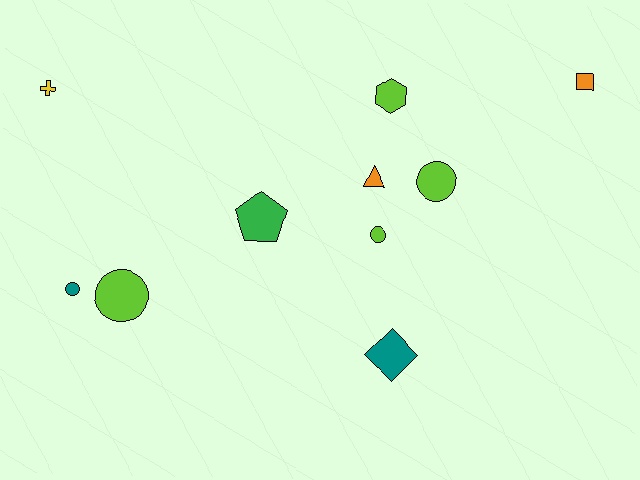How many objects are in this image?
There are 10 objects.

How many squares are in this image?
There is 1 square.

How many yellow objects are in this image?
There is 1 yellow object.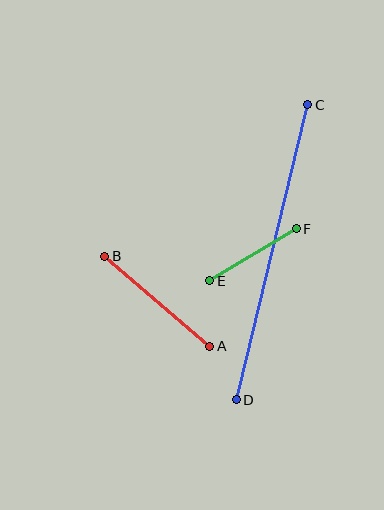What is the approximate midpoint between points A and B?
The midpoint is at approximately (157, 301) pixels.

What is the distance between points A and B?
The distance is approximately 139 pixels.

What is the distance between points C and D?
The distance is approximately 303 pixels.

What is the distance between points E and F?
The distance is approximately 101 pixels.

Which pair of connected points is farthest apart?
Points C and D are farthest apart.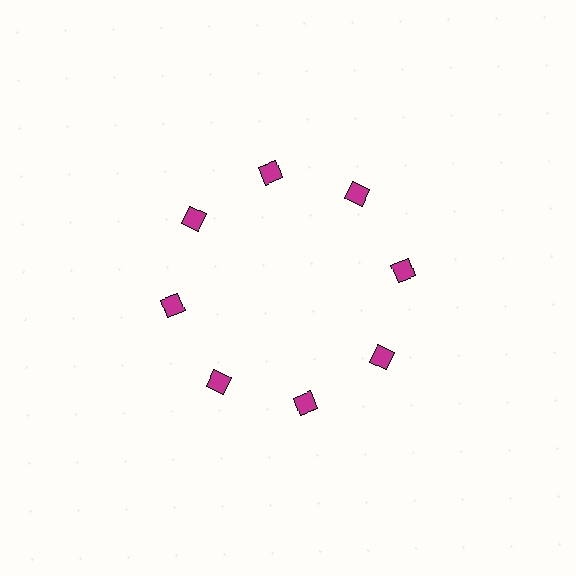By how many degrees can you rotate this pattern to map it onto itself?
The pattern maps onto itself every 45 degrees of rotation.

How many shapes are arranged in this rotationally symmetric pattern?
There are 8 shapes, arranged in 8 groups of 1.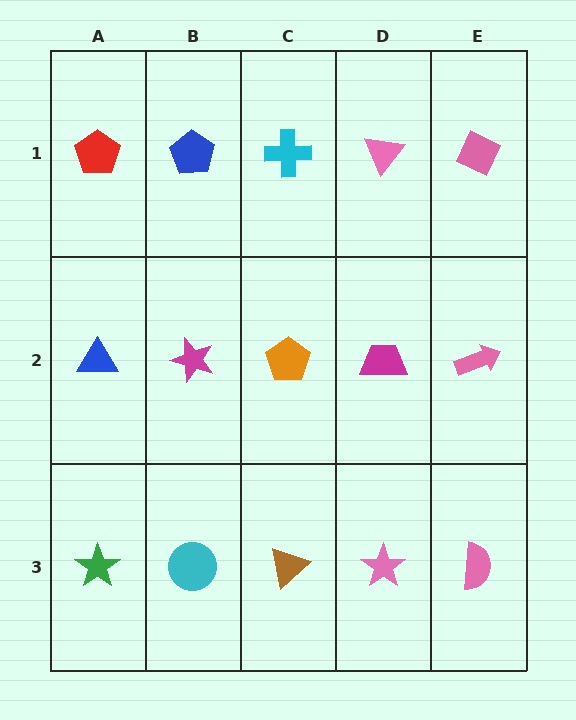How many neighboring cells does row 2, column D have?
4.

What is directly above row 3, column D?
A magenta trapezoid.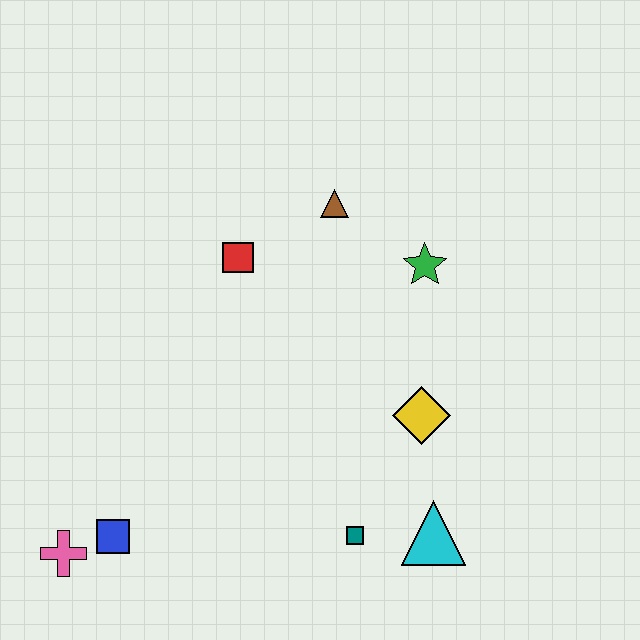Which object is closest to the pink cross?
The blue square is closest to the pink cross.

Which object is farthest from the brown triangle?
The pink cross is farthest from the brown triangle.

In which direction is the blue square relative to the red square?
The blue square is below the red square.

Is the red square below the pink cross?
No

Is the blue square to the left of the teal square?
Yes